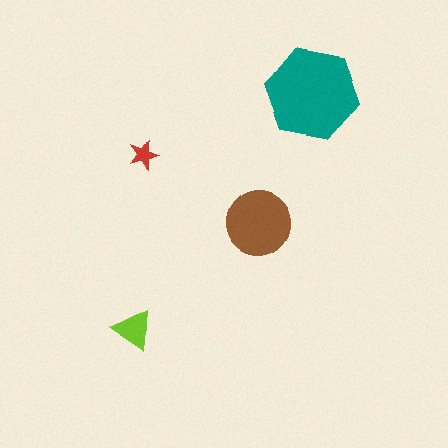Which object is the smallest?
The red star.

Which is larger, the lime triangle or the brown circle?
The brown circle.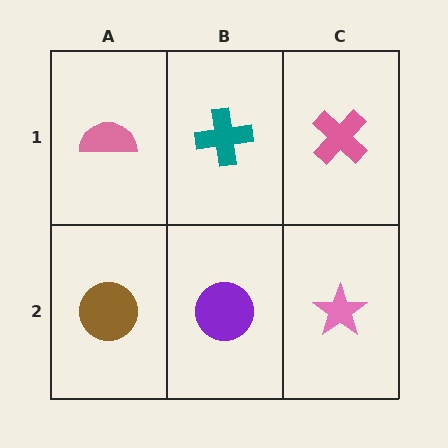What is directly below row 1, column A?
A brown circle.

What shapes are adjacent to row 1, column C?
A pink star (row 2, column C), a teal cross (row 1, column B).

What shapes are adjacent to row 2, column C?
A pink cross (row 1, column C), a purple circle (row 2, column B).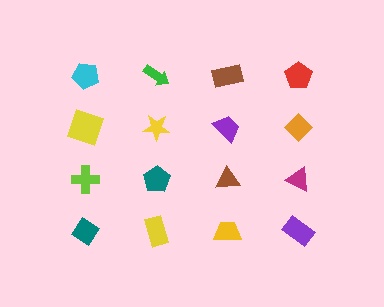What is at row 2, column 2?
A yellow star.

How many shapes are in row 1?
4 shapes.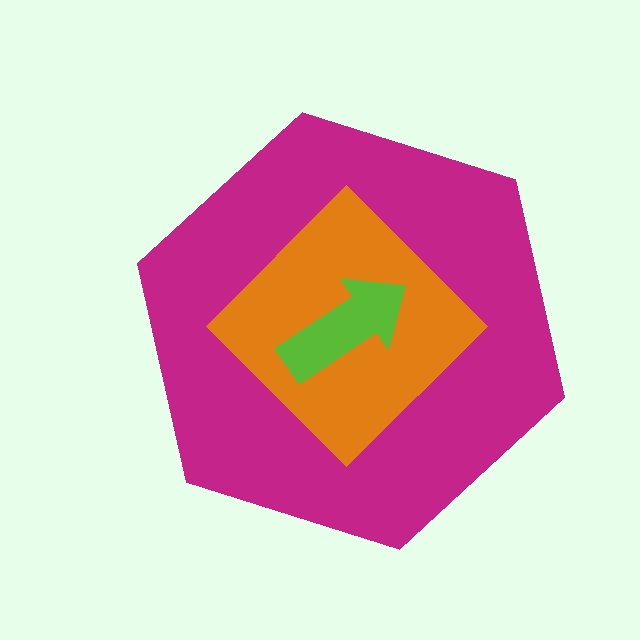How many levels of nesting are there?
3.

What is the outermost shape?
The magenta hexagon.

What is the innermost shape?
The lime arrow.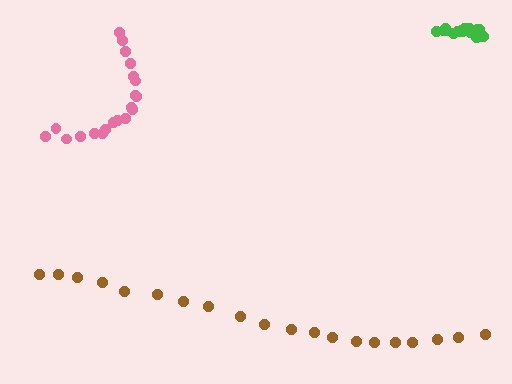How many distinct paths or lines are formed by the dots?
There are 3 distinct paths.